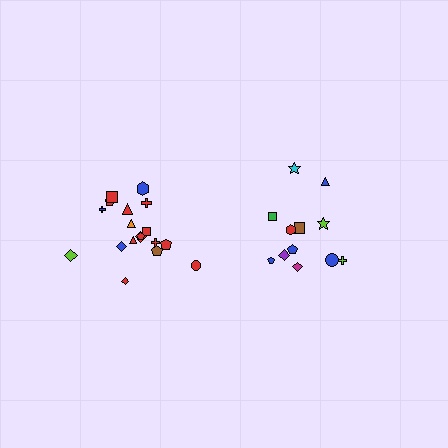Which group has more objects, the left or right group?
The left group.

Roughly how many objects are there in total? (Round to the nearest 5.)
Roughly 30 objects in total.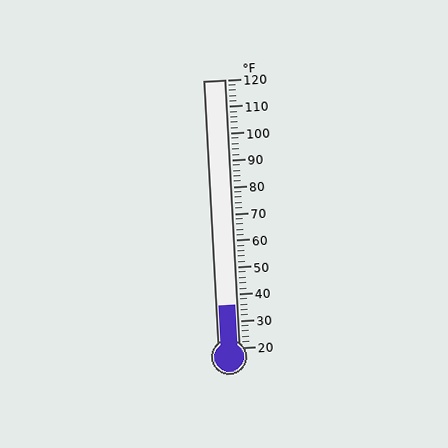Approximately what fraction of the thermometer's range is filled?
The thermometer is filled to approximately 15% of its range.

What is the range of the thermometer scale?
The thermometer scale ranges from 20°F to 120°F.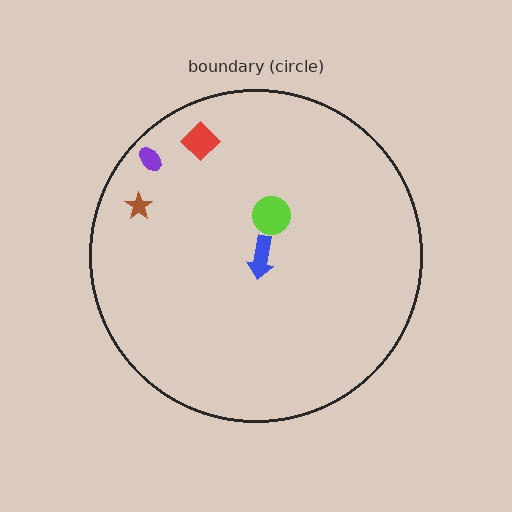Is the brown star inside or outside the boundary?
Inside.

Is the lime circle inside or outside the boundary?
Inside.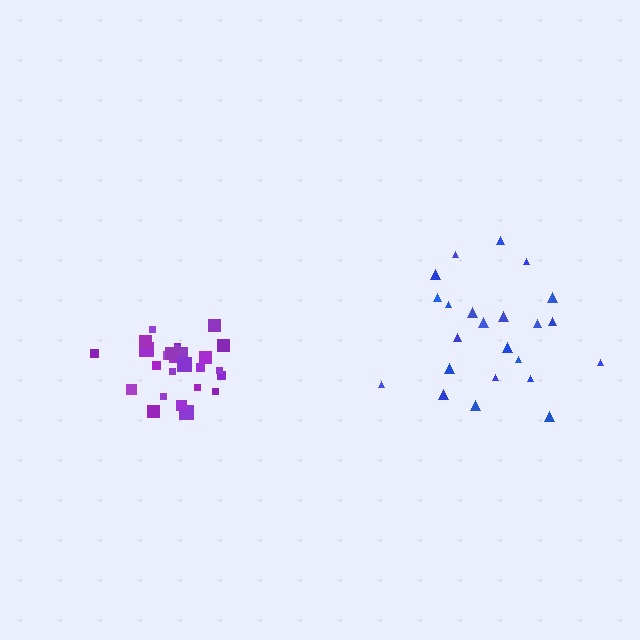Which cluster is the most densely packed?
Purple.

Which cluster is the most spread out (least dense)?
Blue.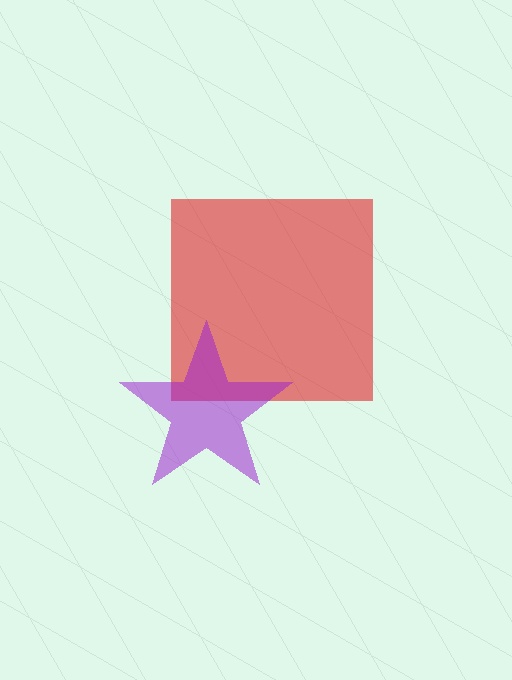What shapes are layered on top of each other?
The layered shapes are: a red square, a purple star.